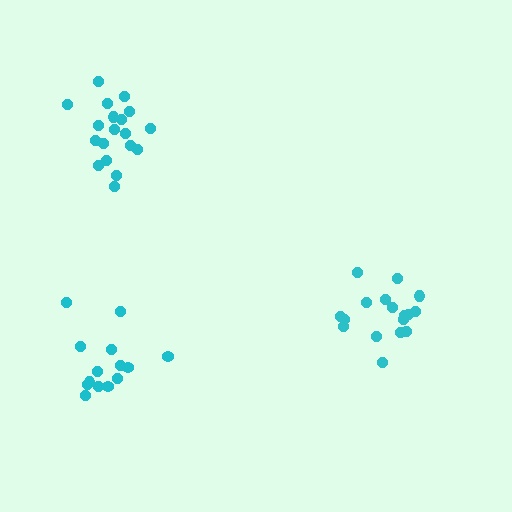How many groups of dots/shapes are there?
There are 3 groups.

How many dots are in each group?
Group 1: 14 dots, Group 2: 19 dots, Group 3: 17 dots (50 total).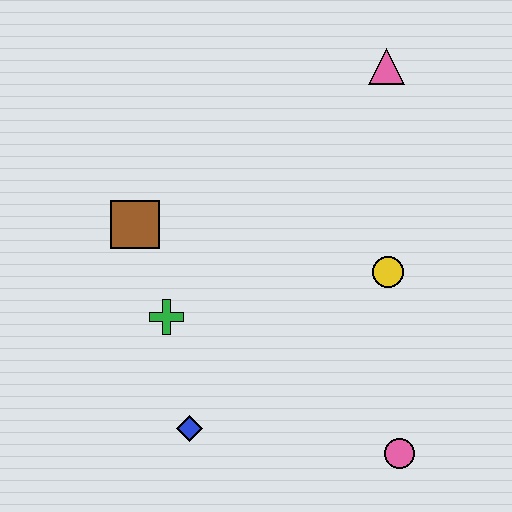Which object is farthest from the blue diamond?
The pink triangle is farthest from the blue diamond.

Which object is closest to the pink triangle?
The yellow circle is closest to the pink triangle.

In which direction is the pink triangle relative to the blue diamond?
The pink triangle is above the blue diamond.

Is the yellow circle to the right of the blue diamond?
Yes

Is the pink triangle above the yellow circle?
Yes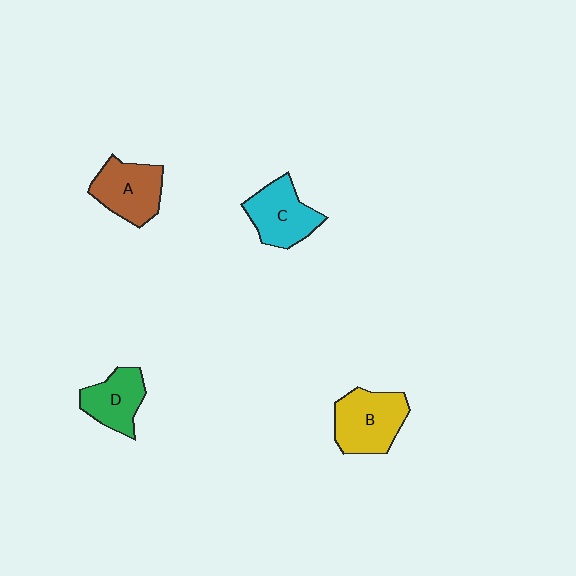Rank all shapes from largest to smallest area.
From largest to smallest: B (yellow), C (cyan), A (brown), D (green).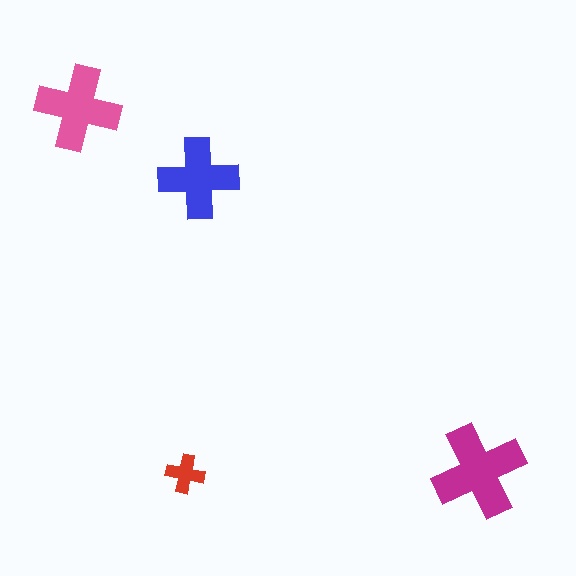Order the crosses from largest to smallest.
the magenta one, the pink one, the blue one, the red one.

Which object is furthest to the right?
The magenta cross is rightmost.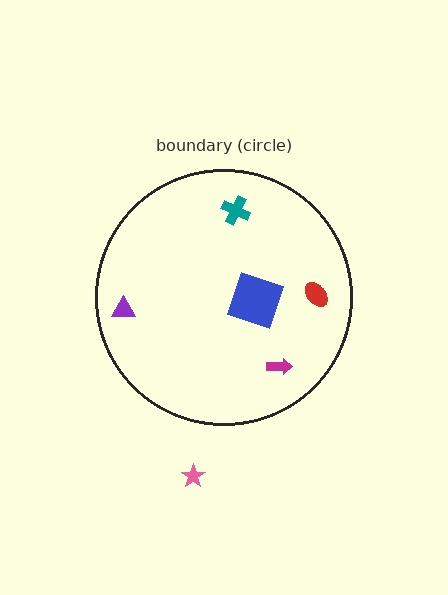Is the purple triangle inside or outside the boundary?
Inside.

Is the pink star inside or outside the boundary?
Outside.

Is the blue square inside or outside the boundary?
Inside.